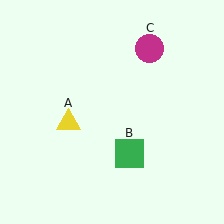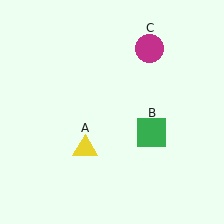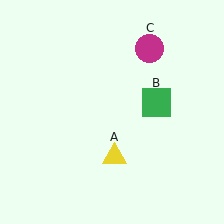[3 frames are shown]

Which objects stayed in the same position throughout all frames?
Magenta circle (object C) remained stationary.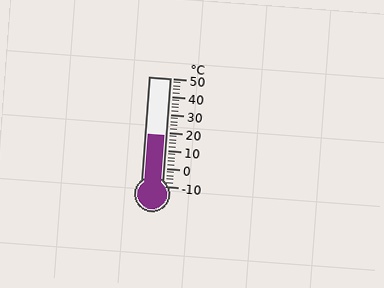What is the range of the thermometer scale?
The thermometer scale ranges from -10°C to 50°C.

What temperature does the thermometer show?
The thermometer shows approximately 18°C.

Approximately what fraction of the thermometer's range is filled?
The thermometer is filled to approximately 45% of its range.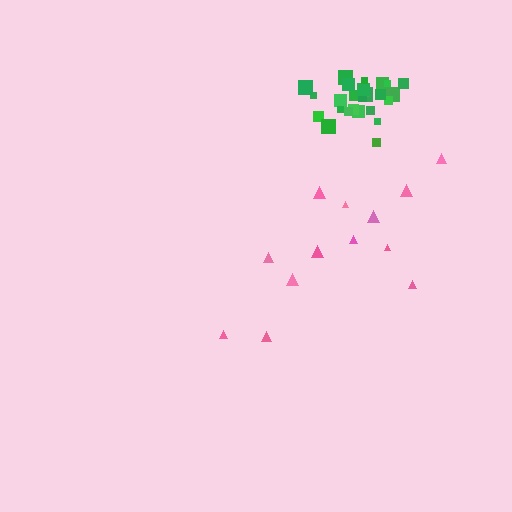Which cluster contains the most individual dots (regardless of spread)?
Green (26).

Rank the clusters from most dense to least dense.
green, pink.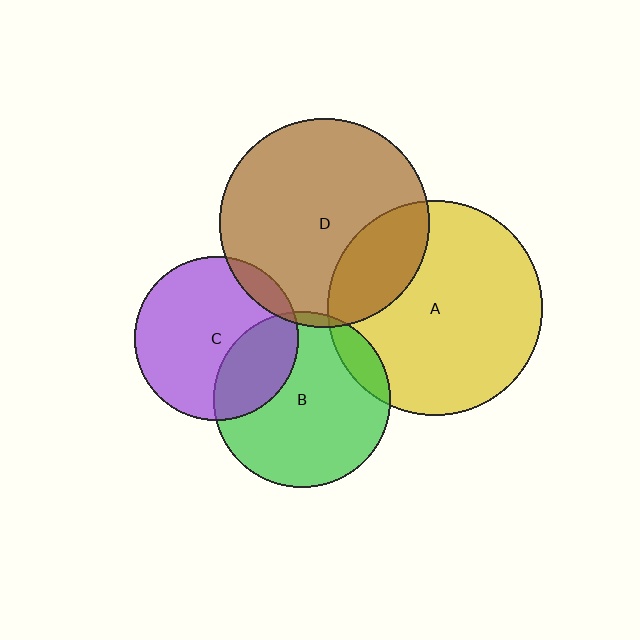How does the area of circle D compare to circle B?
Approximately 1.4 times.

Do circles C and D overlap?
Yes.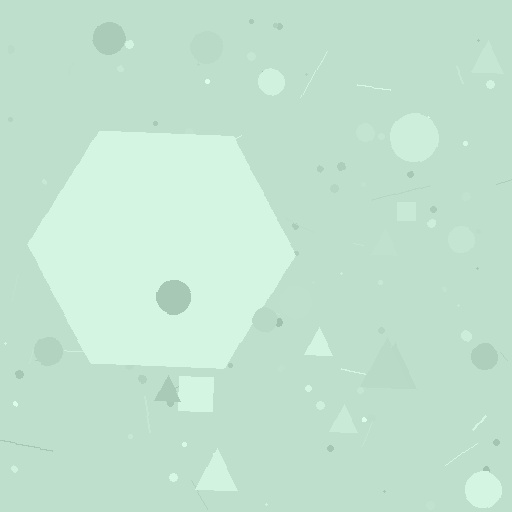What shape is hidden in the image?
A hexagon is hidden in the image.